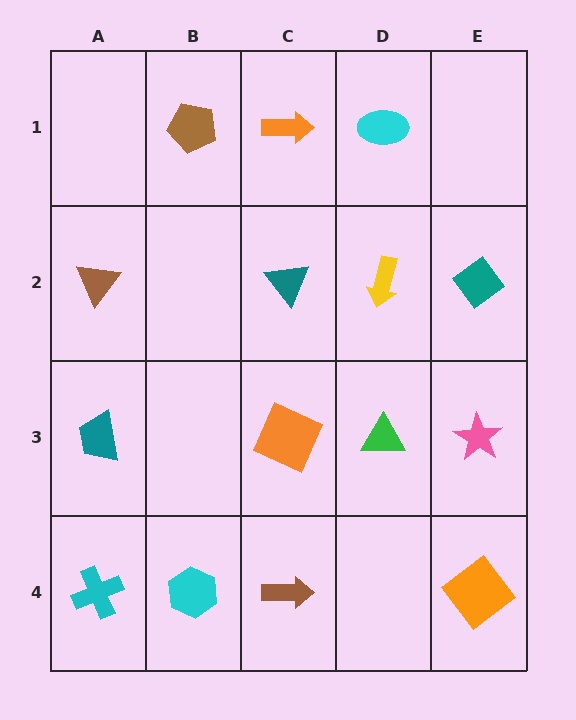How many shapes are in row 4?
4 shapes.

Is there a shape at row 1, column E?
No, that cell is empty.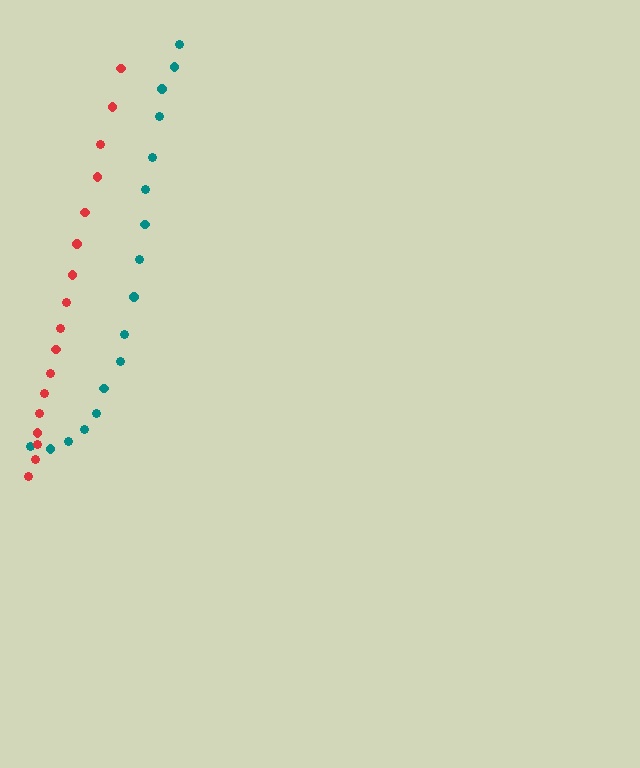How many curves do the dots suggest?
There are 2 distinct paths.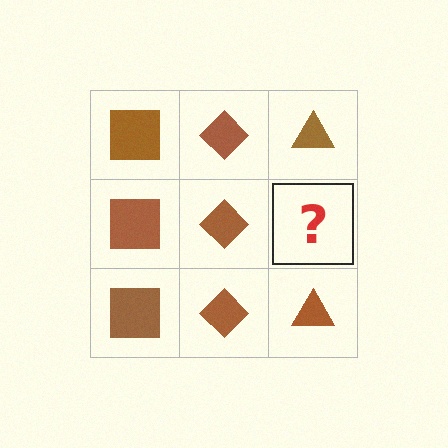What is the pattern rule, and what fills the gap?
The rule is that each column has a consistent shape. The gap should be filled with a brown triangle.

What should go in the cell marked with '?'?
The missing cell should contain a brown triangle.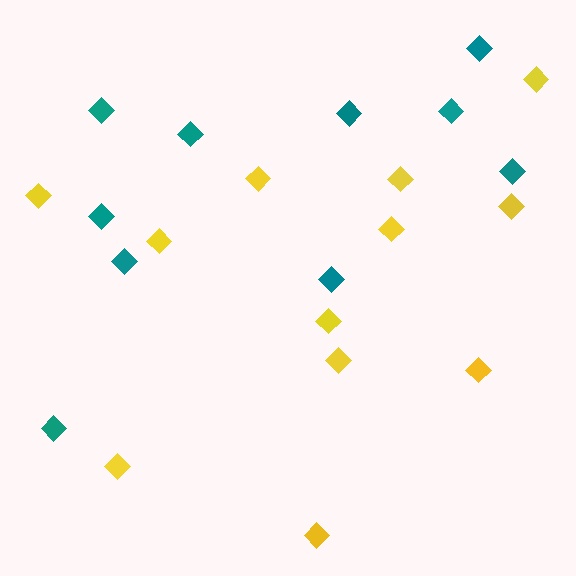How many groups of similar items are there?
There are 2 groups: one group of teal diamonds (10) and one group of yellow diamonds (12).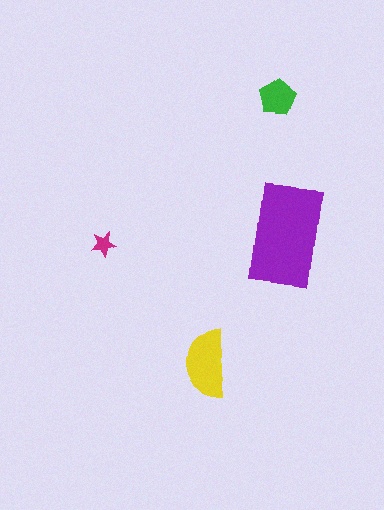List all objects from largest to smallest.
The purple rectangle, the yellow semicircle, the green pentagon, the magenta star.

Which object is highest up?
The green pentagon is topmost.